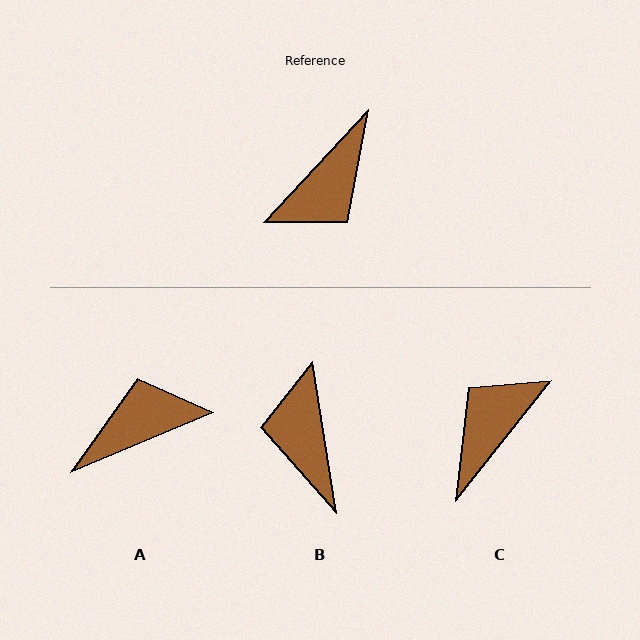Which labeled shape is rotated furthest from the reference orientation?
C, about 176 degrees away.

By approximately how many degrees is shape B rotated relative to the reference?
Approximately 128 degrees clockwise.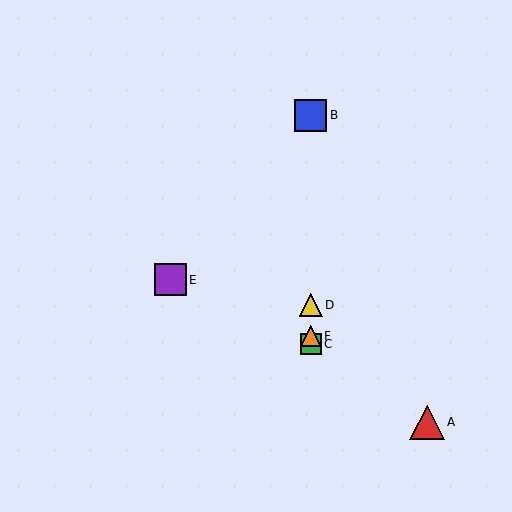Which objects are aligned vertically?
Objects B, C, D, F are aligned vertically.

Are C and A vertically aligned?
No, C is at x≈311 and A is at x≈427.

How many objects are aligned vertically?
4 objects (B, C, D, F) are aligned vertically.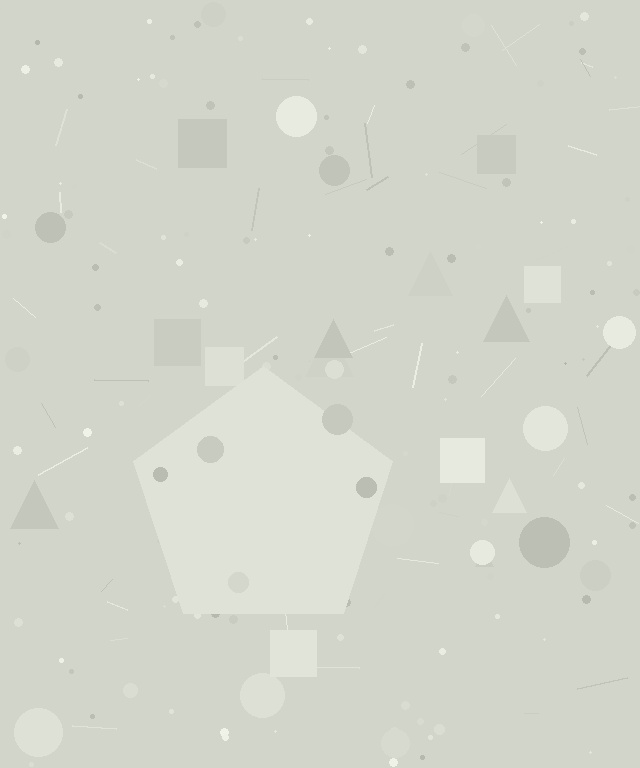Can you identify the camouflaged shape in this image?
The camouflaged shape is a pentagon.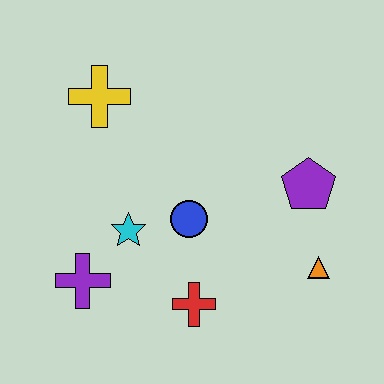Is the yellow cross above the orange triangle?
Yes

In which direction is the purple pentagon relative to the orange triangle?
The purple pentagon is above the orange triangle.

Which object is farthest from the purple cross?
The purple pentagon is farthest from the purple cross.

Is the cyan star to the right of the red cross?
No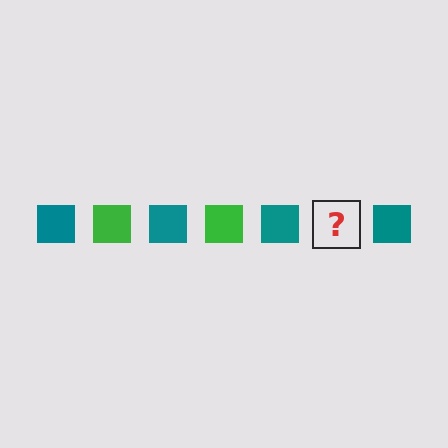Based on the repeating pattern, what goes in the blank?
The blank should be a green square.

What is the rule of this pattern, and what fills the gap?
The rule is that the pattern cycles through teal, green squares. The gap should be filled with a green square.